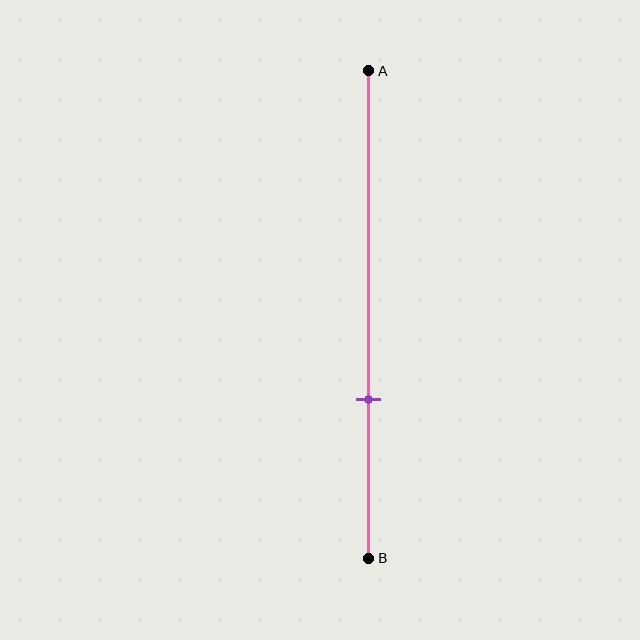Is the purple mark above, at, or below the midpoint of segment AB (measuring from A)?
The purple mark is below the midpoint of segment AB.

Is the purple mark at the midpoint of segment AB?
No, the mark is at about 70% from A, not at the 50% midpoint.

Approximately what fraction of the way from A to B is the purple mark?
The purple mark is approximately 70% of the way from A to B.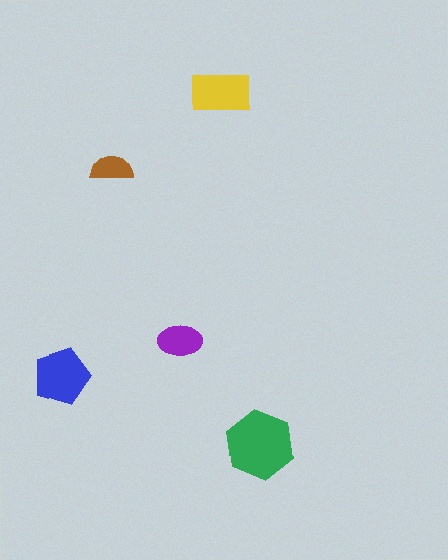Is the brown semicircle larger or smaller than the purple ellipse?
Smaller.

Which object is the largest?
The green hexagon.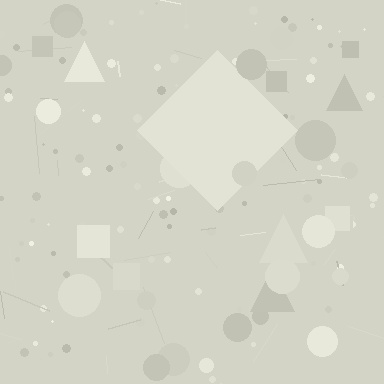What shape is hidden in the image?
A diamond is hidden in the image.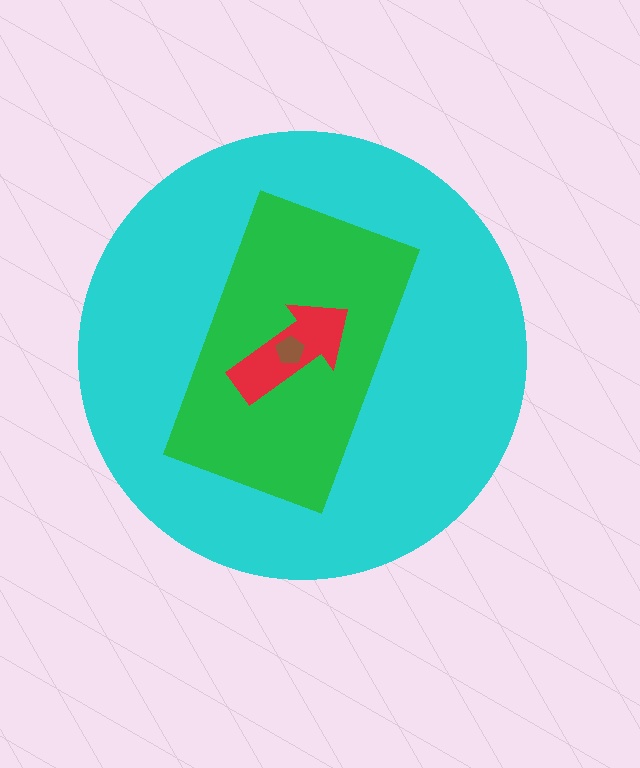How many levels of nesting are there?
4.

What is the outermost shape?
The cyan circle.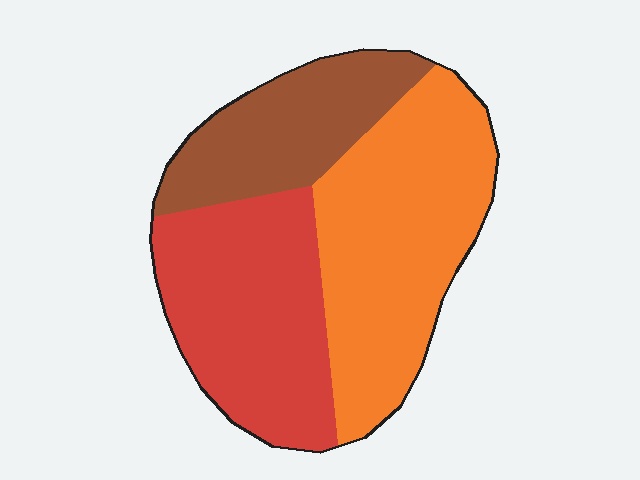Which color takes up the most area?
Orange, at roughly 40%.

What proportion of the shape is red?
Red takes up between a third and a half of the shape.